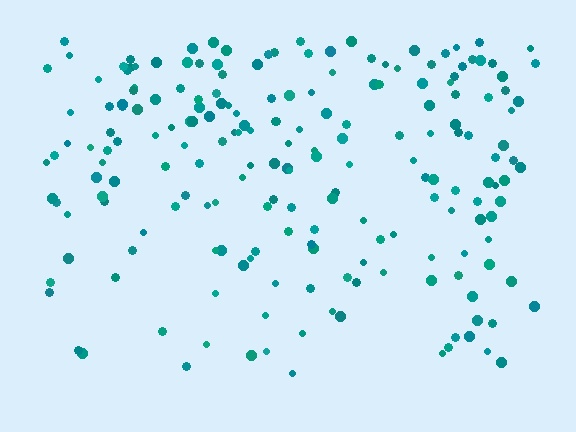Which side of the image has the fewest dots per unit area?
The bottom.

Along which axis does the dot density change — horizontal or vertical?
Vertical.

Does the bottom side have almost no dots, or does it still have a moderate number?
Still a moderate number, just noticeably fewer than the top.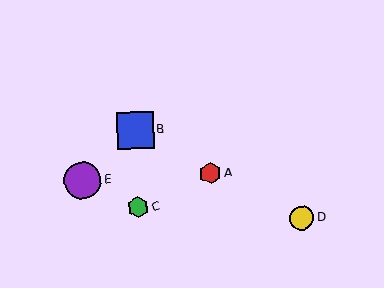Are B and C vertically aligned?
Yes, both are at x≈135.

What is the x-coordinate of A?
Object A is at x≈210.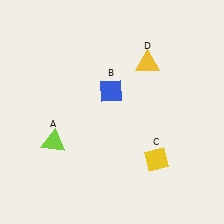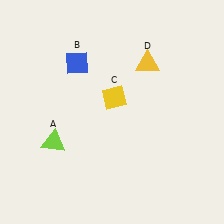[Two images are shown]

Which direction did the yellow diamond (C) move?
The yellow diamond (C) moved up.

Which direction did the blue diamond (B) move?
The blue diamond (B) moved left.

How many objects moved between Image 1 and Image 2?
2 objects moved between the two images.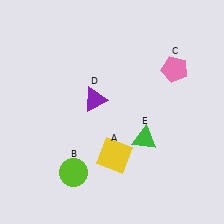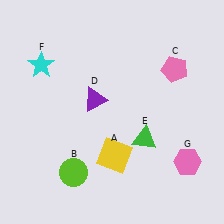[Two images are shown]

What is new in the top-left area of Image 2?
A cyan star (F) was added in the top-left area of Image 2.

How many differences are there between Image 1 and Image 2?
There are 2 differences between the two images.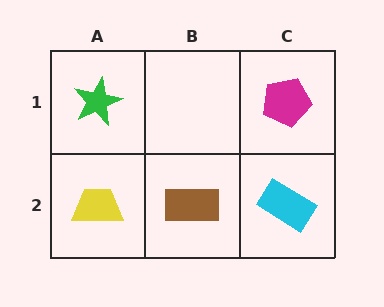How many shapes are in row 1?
2 shapes.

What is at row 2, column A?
A yellow trapezoid.